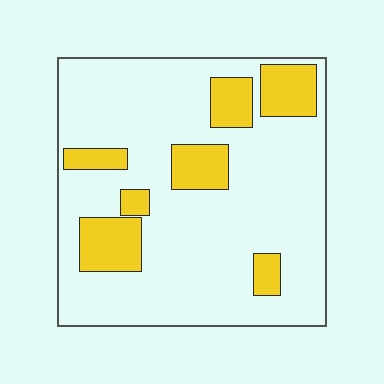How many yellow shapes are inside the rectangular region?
7.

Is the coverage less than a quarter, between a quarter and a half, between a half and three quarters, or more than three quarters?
Less than a quarter.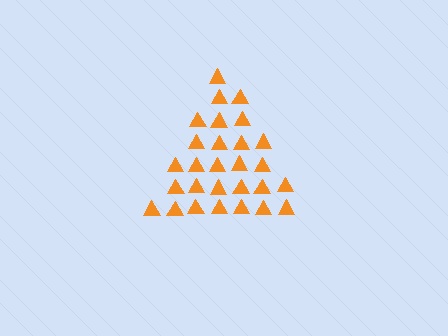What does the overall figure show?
The overall figure shows a triangle.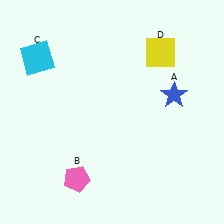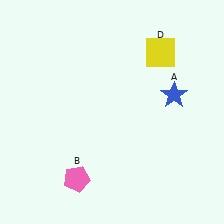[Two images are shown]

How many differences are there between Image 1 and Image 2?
There is 1 difference between the two images.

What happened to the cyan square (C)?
The cyan square (C) was removed in Image 2. It was in the top-left area of Image 1.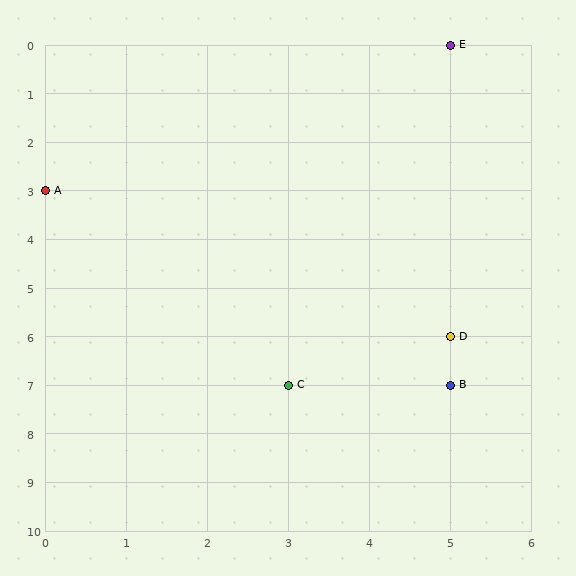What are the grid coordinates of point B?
Point B is at grid coordinates (5, 7).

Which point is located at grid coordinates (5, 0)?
Point E is at (5, 0).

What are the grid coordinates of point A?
Point A is at grid coordinates (0, 3).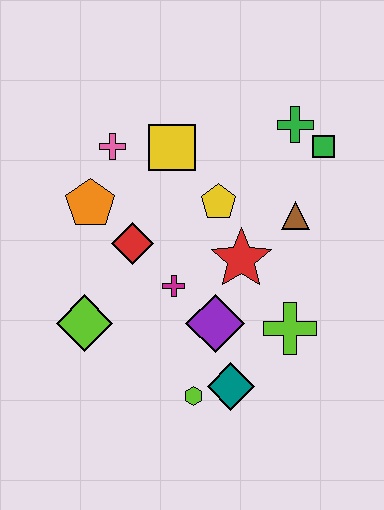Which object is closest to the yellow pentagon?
The red star is closest to the yellow pentagon.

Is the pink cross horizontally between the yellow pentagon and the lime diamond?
Yes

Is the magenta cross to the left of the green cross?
Yes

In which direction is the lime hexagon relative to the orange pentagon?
The lime hexagon is below the orange pentagon.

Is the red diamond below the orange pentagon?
Yes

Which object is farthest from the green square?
The lime diamond is farthest from the green square.